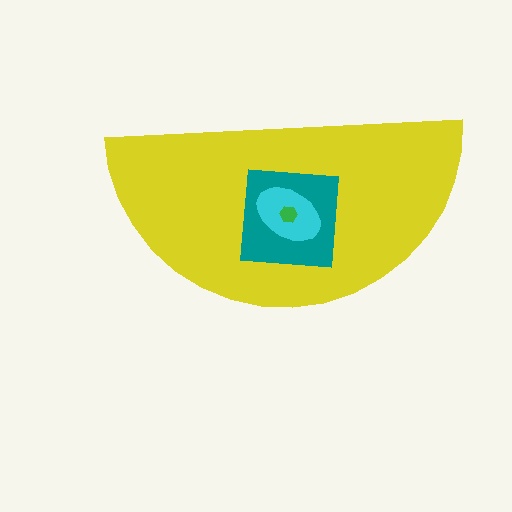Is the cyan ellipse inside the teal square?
Yes.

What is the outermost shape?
The yellow semicircle.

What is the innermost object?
The green hexagon.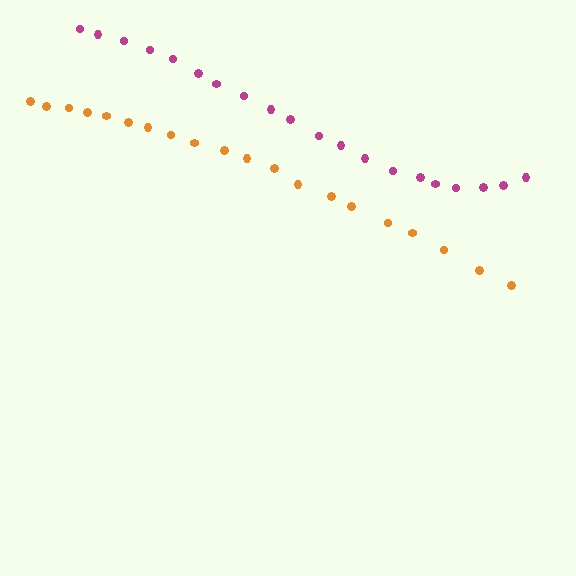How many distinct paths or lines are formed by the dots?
There are 2 distinct paths.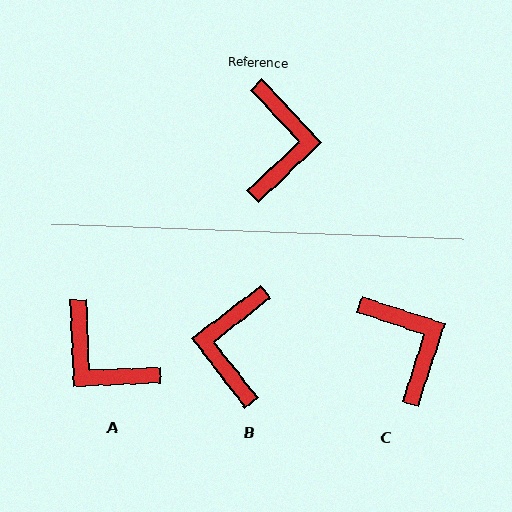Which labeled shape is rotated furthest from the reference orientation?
B, about 175 degrees away.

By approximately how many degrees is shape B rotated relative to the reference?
Approximately 175 degrees counter-clockwise.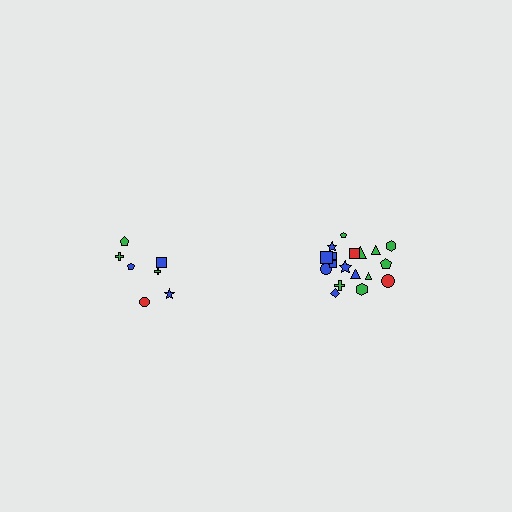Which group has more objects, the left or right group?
The right group.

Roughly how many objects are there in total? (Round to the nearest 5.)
Roughly 25 objects in total.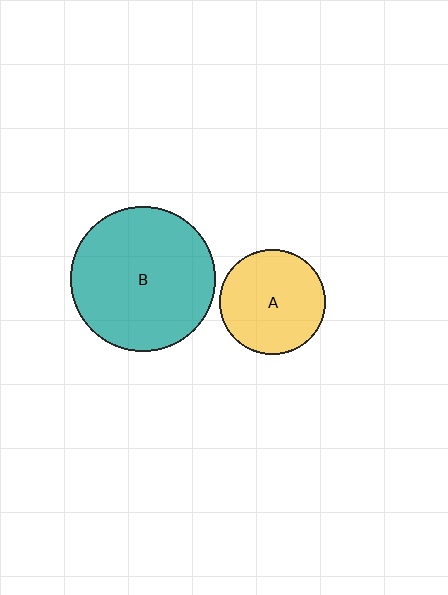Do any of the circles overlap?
No, none of the circles overlap.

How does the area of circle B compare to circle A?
Approximately 1.9 times.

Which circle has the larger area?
Circle B (teal).